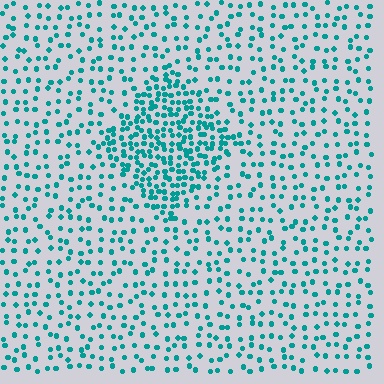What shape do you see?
I see a diamond.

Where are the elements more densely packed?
The elements are more densely packed inside the diamond boundary.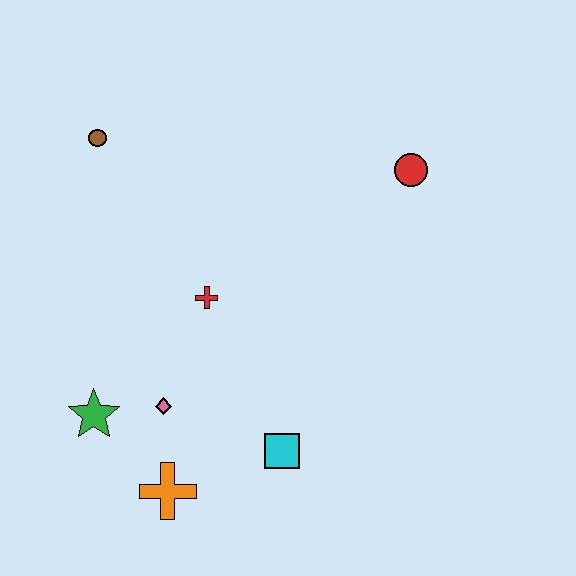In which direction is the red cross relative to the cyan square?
The red cross is above the cyan square.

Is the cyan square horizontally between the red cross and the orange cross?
No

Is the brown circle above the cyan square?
Yes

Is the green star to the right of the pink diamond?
No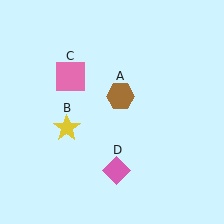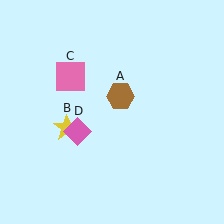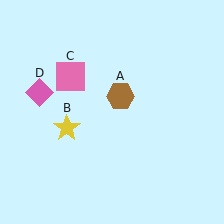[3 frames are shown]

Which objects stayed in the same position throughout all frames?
Brown hexagon (object A) and yellow star (object B) and pink square (object C) remained stationary.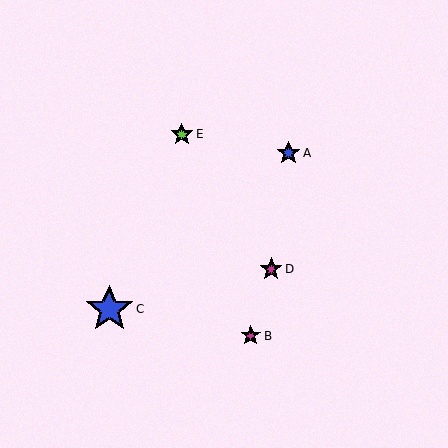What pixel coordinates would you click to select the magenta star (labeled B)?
Click at (251, 336) to select the magenta star B.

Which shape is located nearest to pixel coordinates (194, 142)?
The lime star (labeled E) at (182, 134) is nearest to that location.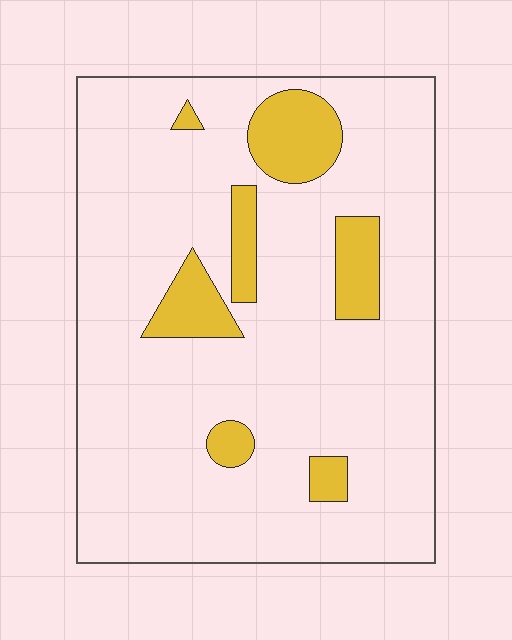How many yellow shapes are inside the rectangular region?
7.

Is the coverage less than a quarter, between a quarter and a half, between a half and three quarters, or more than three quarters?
Less than a quarter.